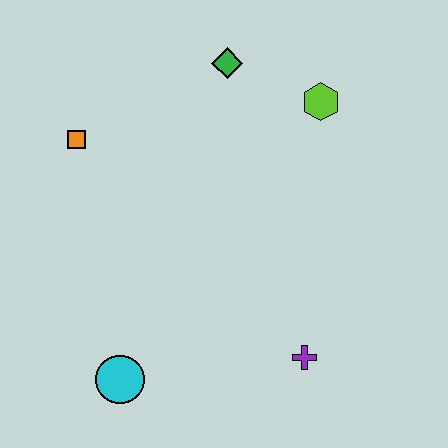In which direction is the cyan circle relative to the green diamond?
The cyan circle is below the green diamond.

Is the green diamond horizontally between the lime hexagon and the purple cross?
No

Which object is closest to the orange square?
The green diamond is closest to the orange square.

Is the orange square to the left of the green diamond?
Yes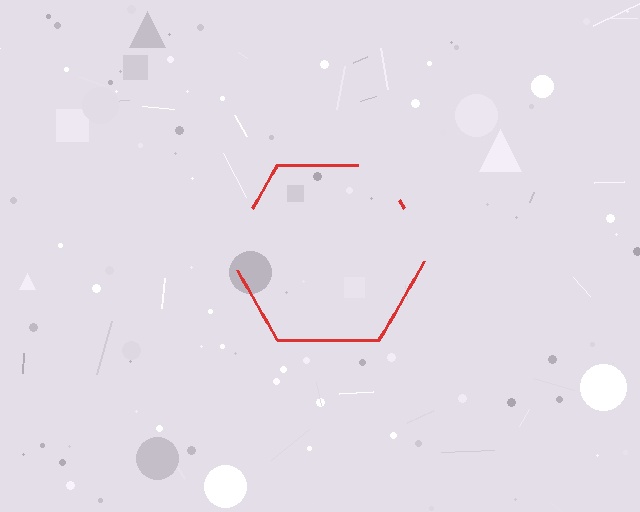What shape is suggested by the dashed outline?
The dashed outline suggests a hexagon.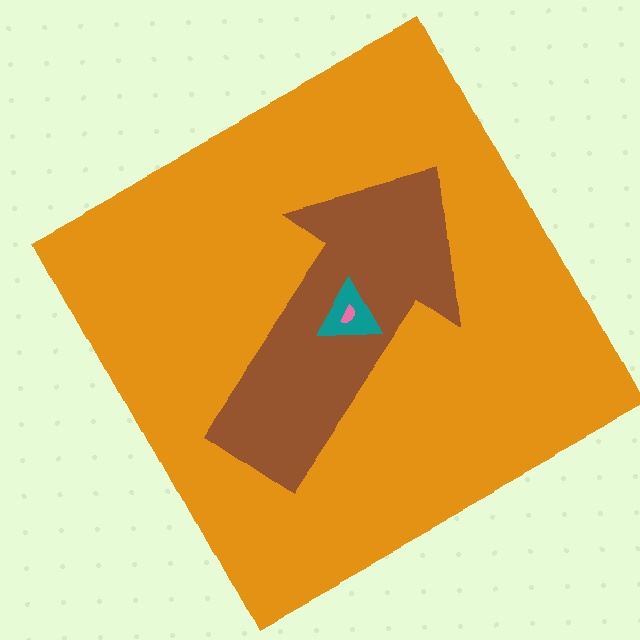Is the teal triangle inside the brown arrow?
Yes.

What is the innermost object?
The pink semicircle.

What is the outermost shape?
The orange square.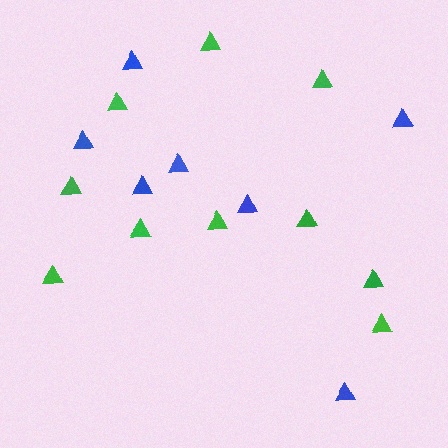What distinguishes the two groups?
There are 2 groups: one group of blue triangles (7) and one group of green triangles (10).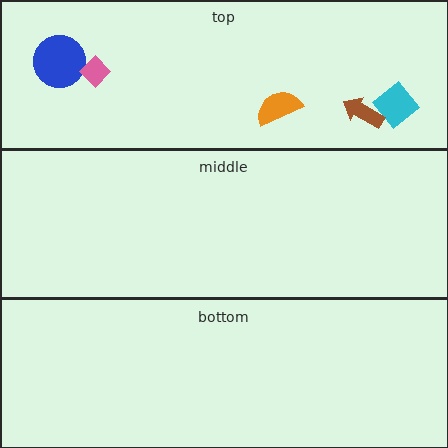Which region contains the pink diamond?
The top region.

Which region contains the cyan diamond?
The top region.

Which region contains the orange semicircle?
The top region.